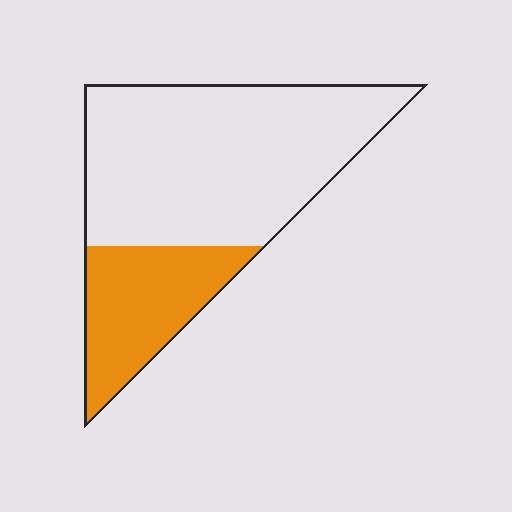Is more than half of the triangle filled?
No.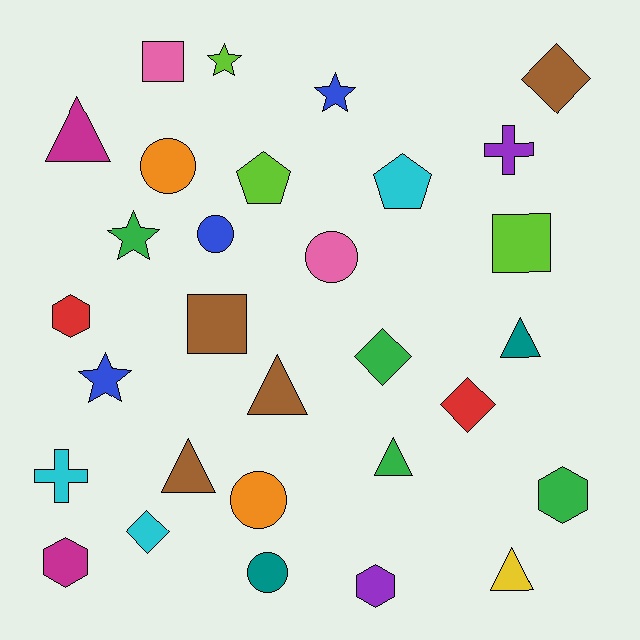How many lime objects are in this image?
There are 3 lime objects.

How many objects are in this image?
There are 30 objects.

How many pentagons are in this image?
There are 2 pentagons.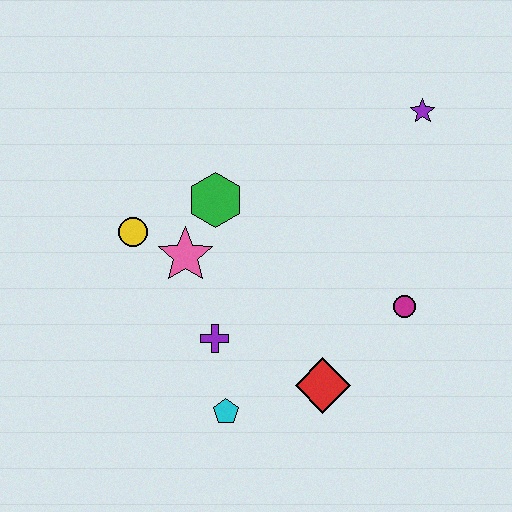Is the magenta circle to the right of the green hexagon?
Yes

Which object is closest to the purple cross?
The cyan pentagon is closest to the purple cross.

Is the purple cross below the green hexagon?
Yes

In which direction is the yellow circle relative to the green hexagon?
The yellow circle is to the left of the green hexagon.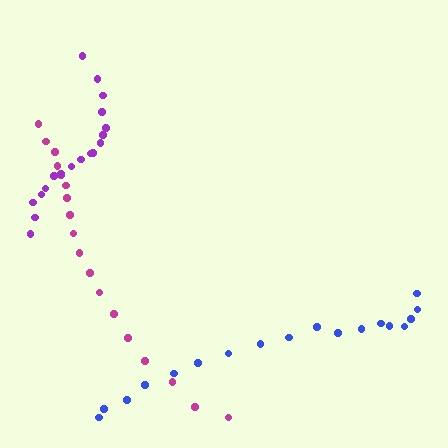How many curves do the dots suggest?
There are 3 distinct paths.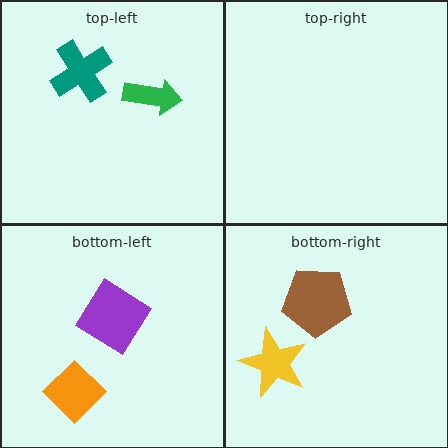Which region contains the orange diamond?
The bottom-left region.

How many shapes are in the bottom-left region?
2.